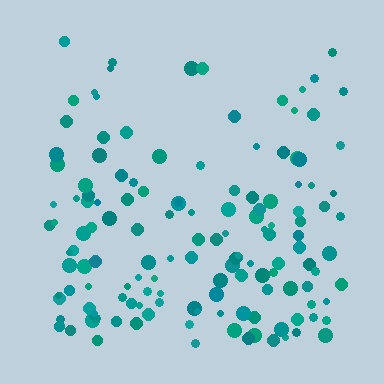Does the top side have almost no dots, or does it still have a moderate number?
Still a moderate number, just noticeably fewer than the bottom.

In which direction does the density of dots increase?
From top to bottom, with the bottom side densest.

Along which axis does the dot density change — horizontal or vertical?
Vertical.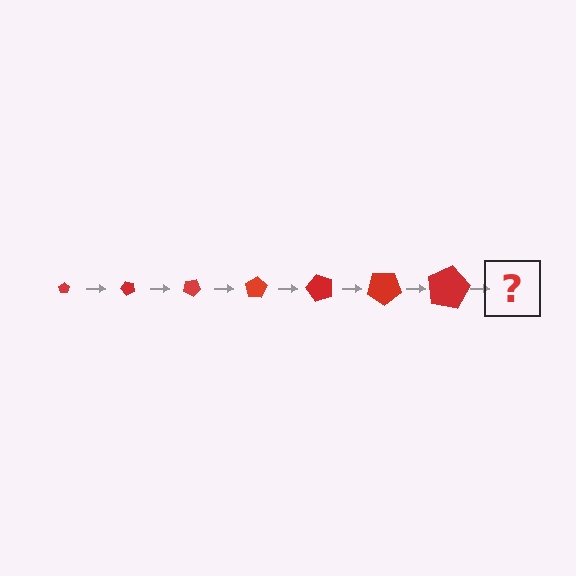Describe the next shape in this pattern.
It should be a pentagon, larger than the previous one and rotated 350 degrees from the start.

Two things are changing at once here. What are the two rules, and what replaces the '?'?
The two rules are that the pentagon grows larger each step and it rotates 50 degrees each step. The '?' should be a pentagon, larger than the previous one and rotated 350 degrees from the start.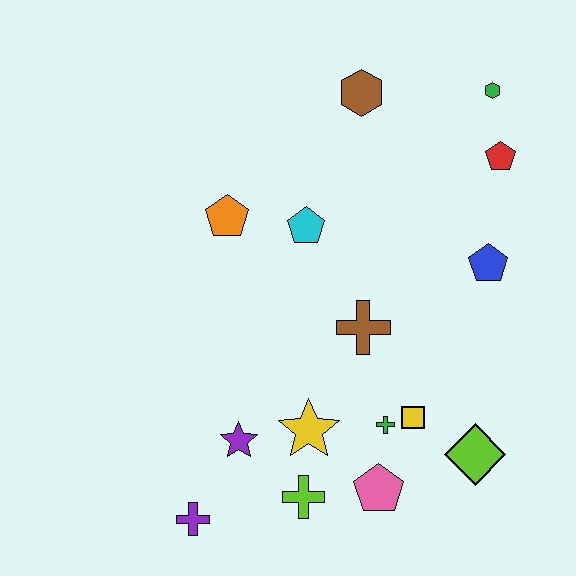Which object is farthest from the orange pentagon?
The lime diamond is farthest from the orange pentagon.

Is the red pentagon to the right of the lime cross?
Yes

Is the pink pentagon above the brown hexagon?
No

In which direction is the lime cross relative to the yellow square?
The lime cross is to the left of the yellow square.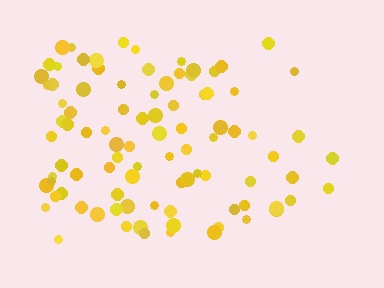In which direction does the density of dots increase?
From right to left, with the left side densest.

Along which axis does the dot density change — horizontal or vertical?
Horizontal.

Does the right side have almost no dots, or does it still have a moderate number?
Still a moderate number, just noticeably fewer than the left.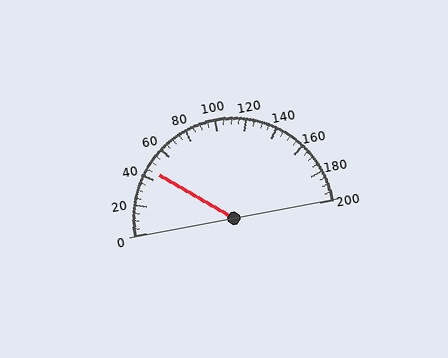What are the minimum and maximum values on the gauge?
The gauge ranges from 0 to 200.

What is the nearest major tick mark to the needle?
The nearest major tick mark is 40.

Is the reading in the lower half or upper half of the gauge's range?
The reading is in the lower half of the range (0 to 200).